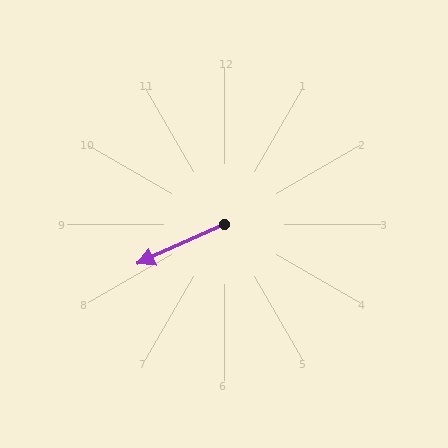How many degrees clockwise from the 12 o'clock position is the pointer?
Approximately 245 degrees.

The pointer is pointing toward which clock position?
Roughly 8 o'clock.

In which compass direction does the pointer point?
Southwest.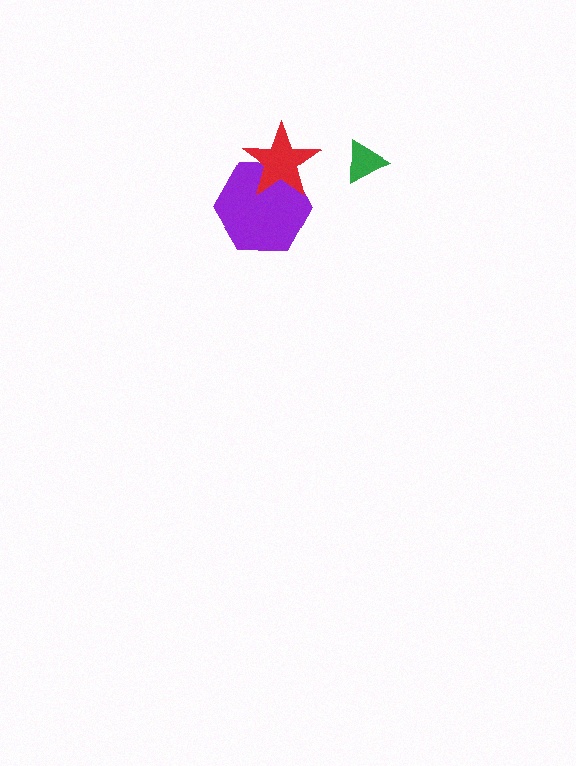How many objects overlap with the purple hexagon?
1 object overlaps with the purple hexagon.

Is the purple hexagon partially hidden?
Yes, it is partially covered by another shape.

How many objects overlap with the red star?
1 object overlaps with the red star.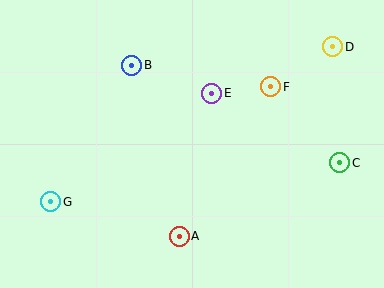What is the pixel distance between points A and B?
The distance between A and B is 178 pixels.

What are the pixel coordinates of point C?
Point C is at (340, 163).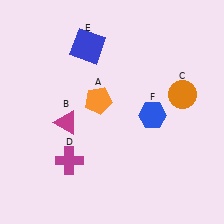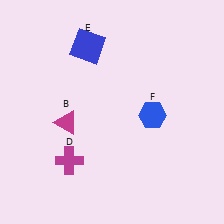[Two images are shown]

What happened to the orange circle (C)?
The orange circle (C) was removed in Image 2. It was in the top-right area of Image 1.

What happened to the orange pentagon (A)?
The orange pentagon (A) was removed in Image 2. It was in the top-left area of Image 1.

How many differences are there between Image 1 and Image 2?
There are 2 differences between the two images.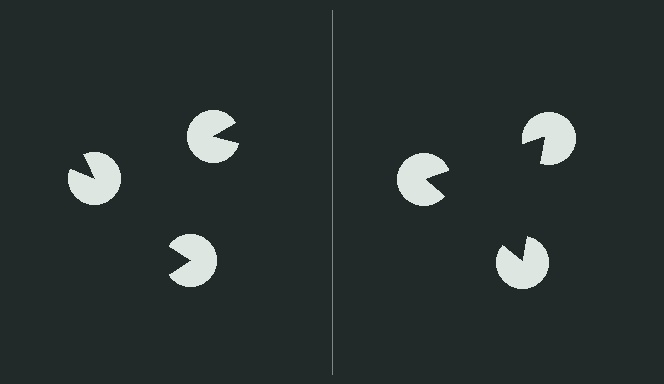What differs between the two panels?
The pac-man discs are positioned identically on both sides; only the wedge orientations differ. On the right they align to a triangle; on the left they are misaligned.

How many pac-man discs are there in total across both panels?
6 — 3 on each side.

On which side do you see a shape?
An illusory triangle appears on the right side. On the left side the wedge cuts are rotated, so no coherent shape forms.